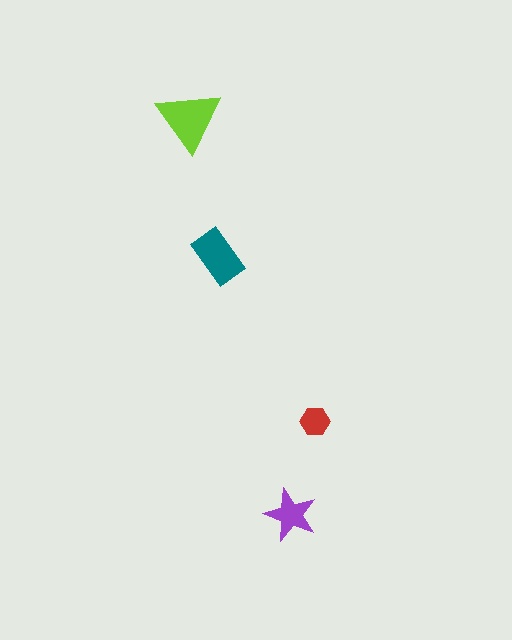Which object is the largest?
The lime triangle.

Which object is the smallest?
The red hexagon.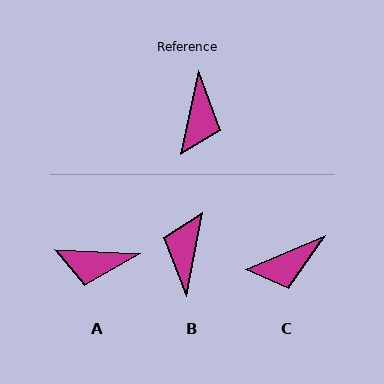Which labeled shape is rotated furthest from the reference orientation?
B, about 179 degrees away.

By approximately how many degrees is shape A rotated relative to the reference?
Approximately 81 degrees clockwise.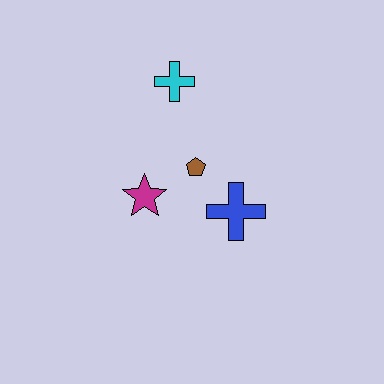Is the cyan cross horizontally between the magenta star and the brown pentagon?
Yes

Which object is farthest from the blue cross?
The cyan cross is farthest from the blue cross.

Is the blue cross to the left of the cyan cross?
No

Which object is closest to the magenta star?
The brown pentagon is closest to the magenta star.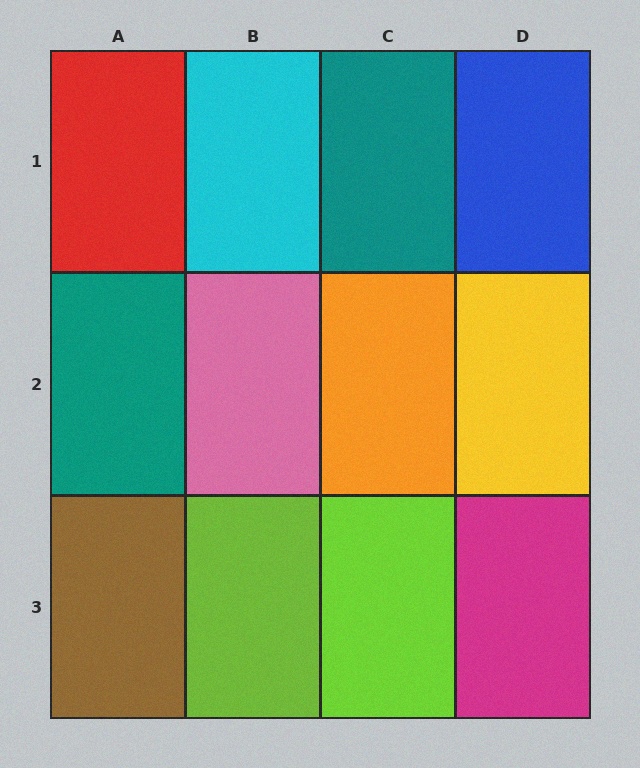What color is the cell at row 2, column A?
Teal.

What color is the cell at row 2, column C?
Orange.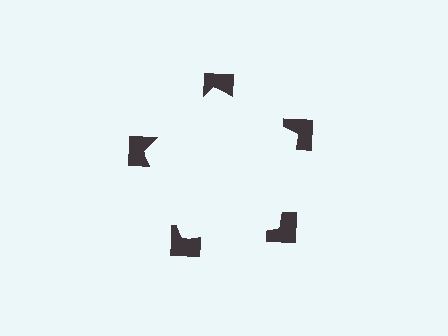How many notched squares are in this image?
There are 5 — one at each vertex of the illusory pentagon.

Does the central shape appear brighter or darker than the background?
It typically appears slightly brighter than the background, even though no actual brightness change is drawn.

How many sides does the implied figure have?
5 sides.